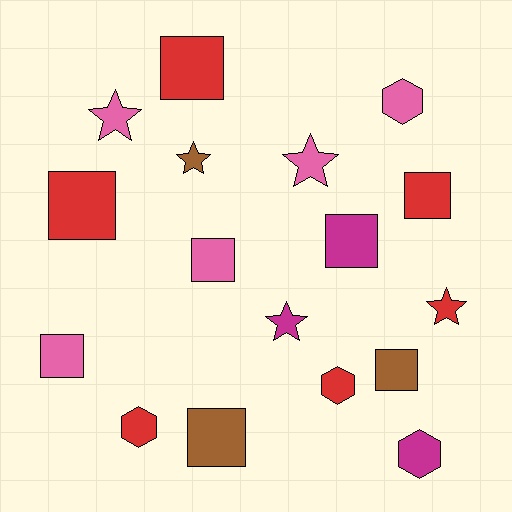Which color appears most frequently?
Red, with 6 objects.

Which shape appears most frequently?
Square, with 8 objects.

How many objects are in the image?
There are 17 objects.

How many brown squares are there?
There are 2 brown squares.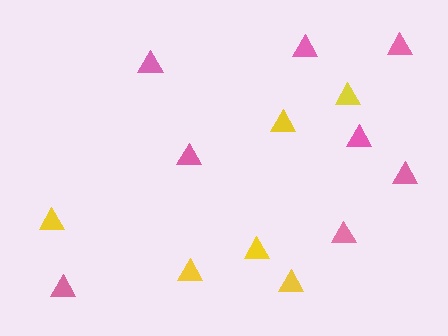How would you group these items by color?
There are 2 groups: one group of pink triangles (8) and one group of yellow triangles (6).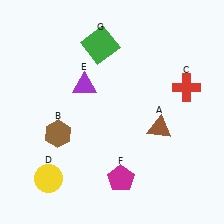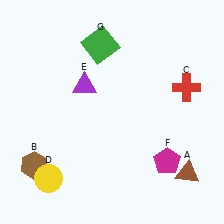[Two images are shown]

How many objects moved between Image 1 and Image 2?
3 objects moved between the two images.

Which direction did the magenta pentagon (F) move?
The magenta pentagon (F) moved right.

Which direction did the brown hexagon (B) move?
The brown hexagon (B) moved down.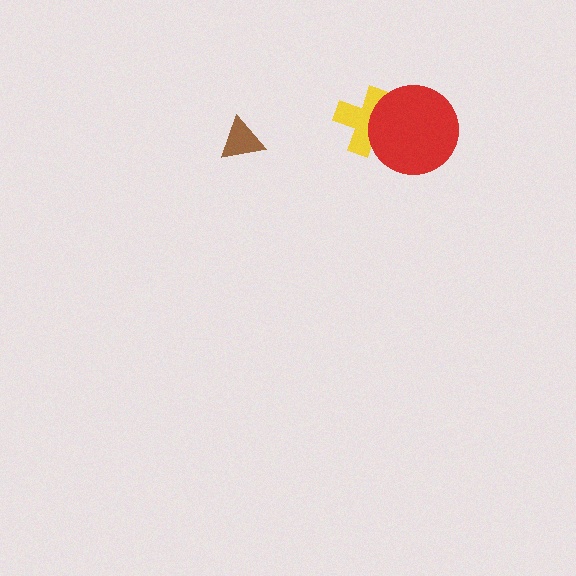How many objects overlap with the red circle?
1 object overlaps with the red circle.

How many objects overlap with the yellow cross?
1 object overlaps with the yellow cross.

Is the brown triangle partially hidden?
No, no other shape covers it.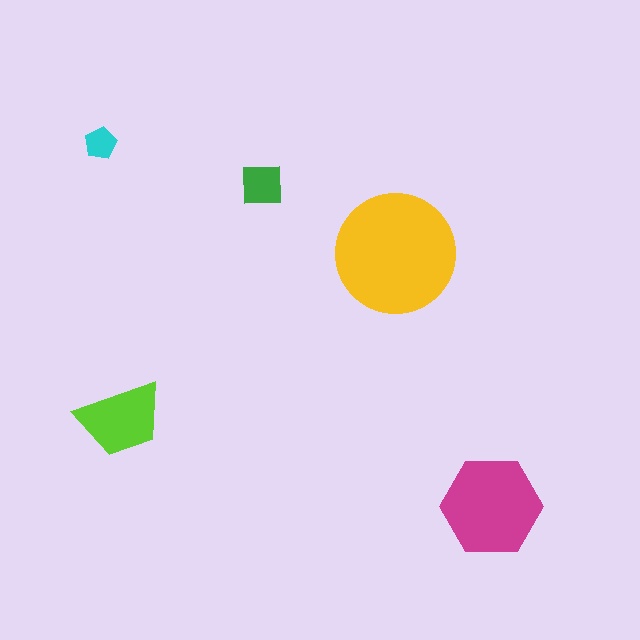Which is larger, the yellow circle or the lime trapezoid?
The yellow circle.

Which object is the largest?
The yellow circle.